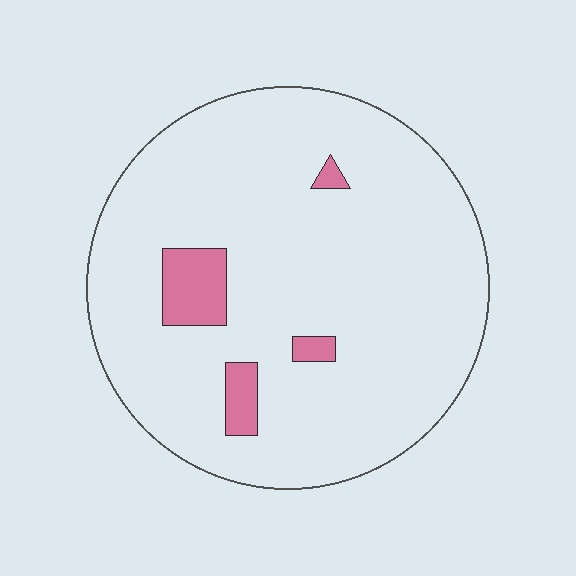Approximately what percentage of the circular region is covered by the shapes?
Approximately 5%.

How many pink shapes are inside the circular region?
4.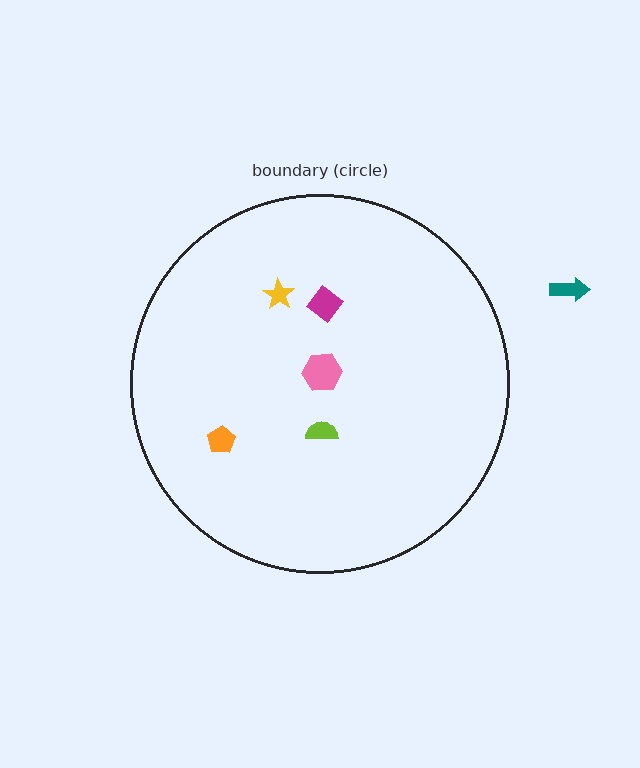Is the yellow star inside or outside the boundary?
Inside.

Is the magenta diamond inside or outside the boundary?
Inside.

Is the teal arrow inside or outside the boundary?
Outside.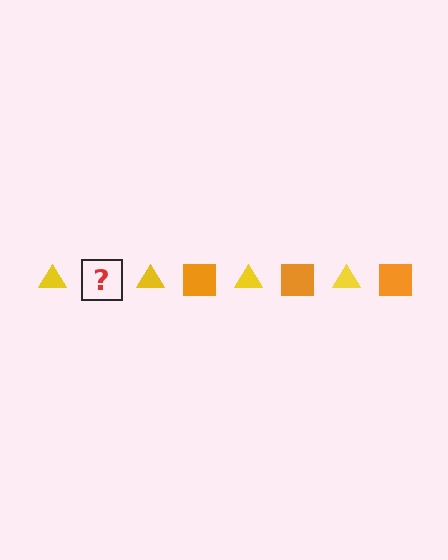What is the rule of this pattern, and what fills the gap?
The rule is that the pattern alternates between yellow triangle and orange square. The gap should be filled with an orange square.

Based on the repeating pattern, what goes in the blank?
The blank should be an orange square.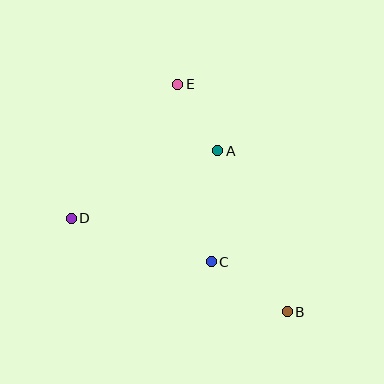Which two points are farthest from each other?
Points B and E are farthest from each other.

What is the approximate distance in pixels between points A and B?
The distance between A and B is approximately 176 pixels.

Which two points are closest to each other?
Points A and E are closest to each other.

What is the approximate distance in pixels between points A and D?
The distance between A and D is approximately 161 pixels.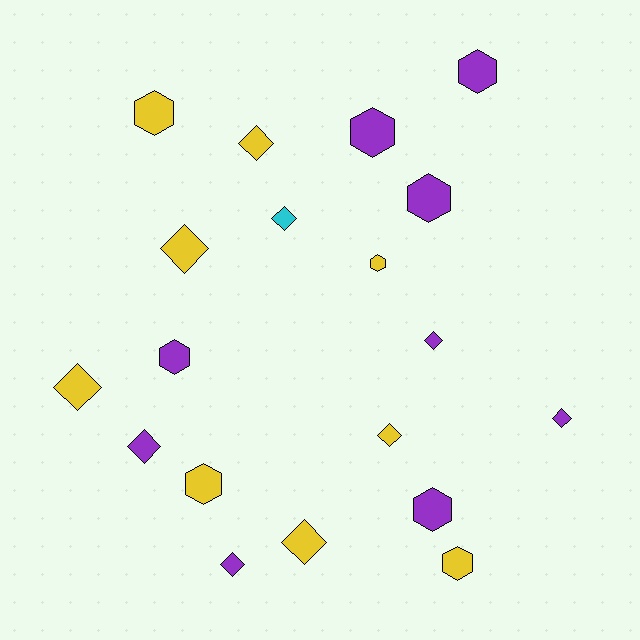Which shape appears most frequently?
Diamond, with 10 objects.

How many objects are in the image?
There are 19 objects.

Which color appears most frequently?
Yellow, with 9 objects.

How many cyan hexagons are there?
There are no cyan hexagons.